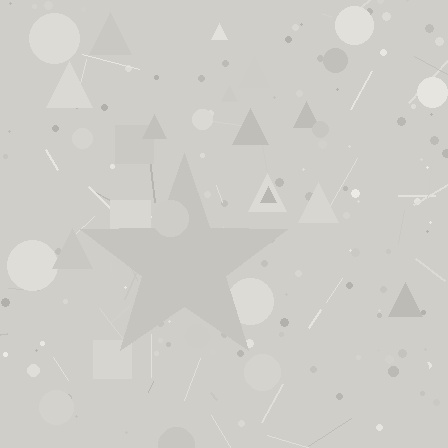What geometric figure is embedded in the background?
A star is embedded in the background.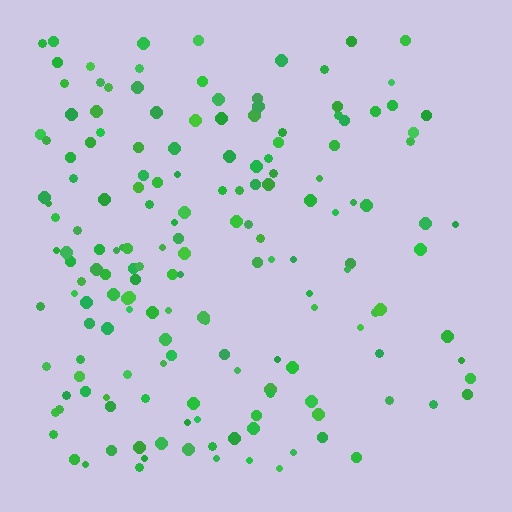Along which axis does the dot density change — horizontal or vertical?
Horizontal.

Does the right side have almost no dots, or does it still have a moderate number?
Still a moderate number, just noticeably fewer than the left.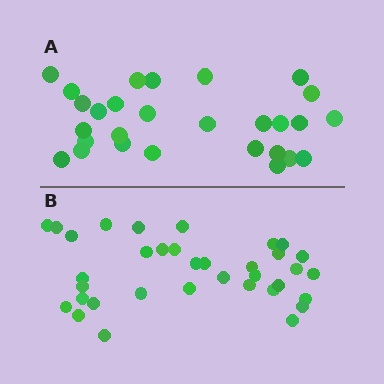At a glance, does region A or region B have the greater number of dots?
Region B (the bottom region) has more dots.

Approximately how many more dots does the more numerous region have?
Region B has roughly 8 or so more dots than region A.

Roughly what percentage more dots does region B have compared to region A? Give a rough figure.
About 25% more.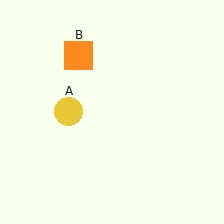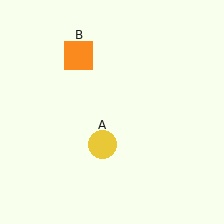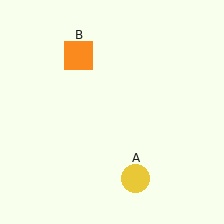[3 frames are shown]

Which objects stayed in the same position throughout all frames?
Orange square (object B) remained stationary.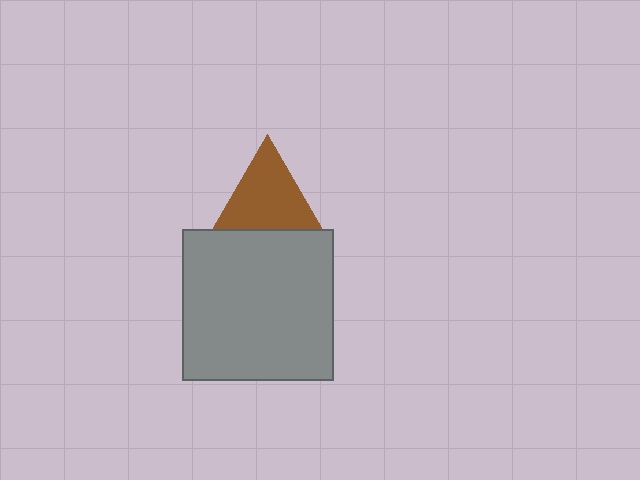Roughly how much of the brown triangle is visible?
Most of it is visible (roughly 68%).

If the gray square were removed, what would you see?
You would see the complete brown triangle.